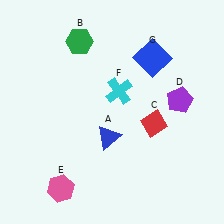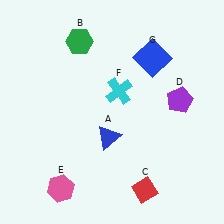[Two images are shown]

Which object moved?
The red diamond (C) moved down.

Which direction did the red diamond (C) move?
The red diamond (C) moved down.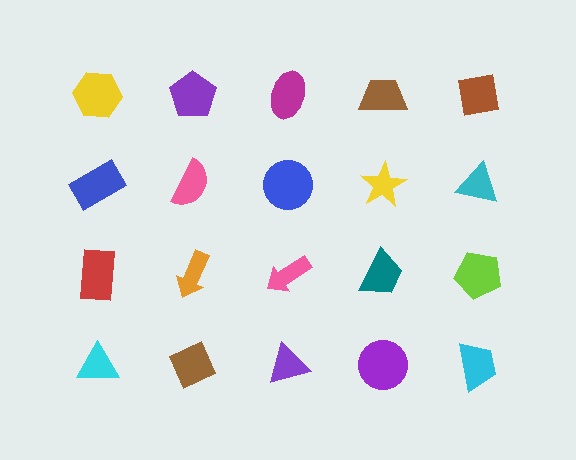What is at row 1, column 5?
A brown square.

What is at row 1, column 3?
A magenta ellipse.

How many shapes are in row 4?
5 shapes.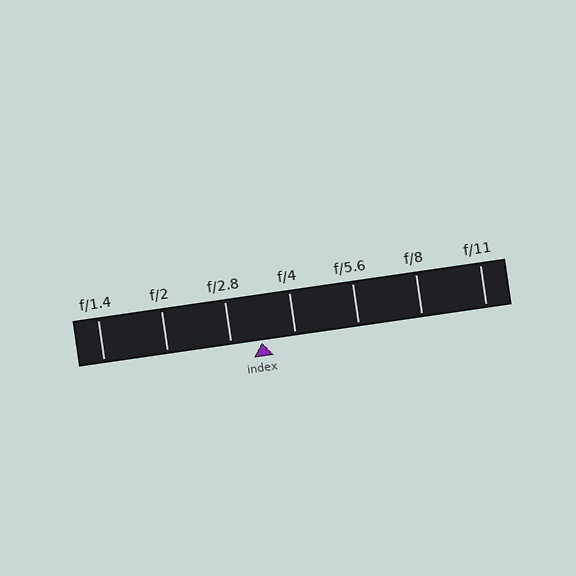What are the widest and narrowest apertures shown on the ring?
The widest aperture shown is f/1.4 and the narrowest is f/11.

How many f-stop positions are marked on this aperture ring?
There are 7 f-stop positions marked.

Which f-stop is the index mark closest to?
The index mark is closest to f/2.8.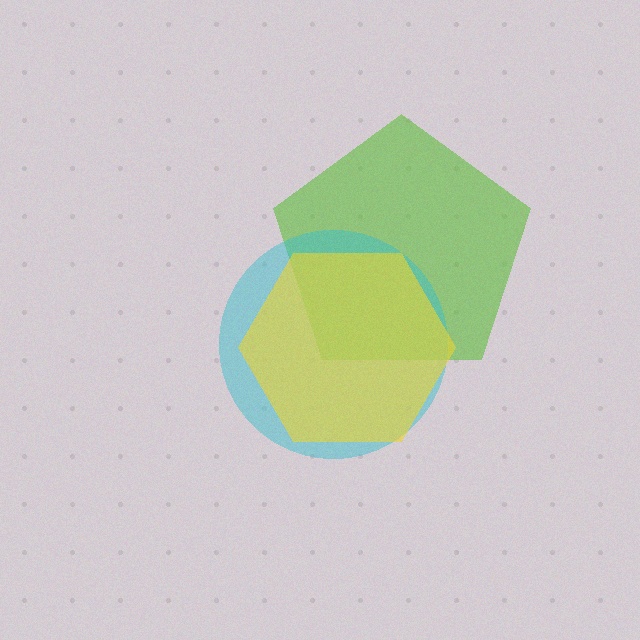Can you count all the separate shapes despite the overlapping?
Yes, there are 3 separate shapes.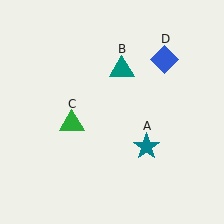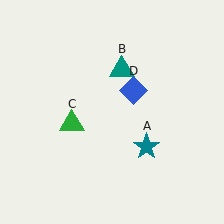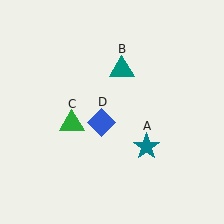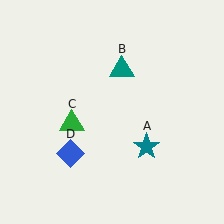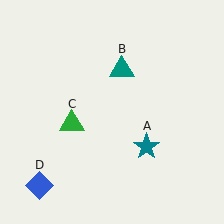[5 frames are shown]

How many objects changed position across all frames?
1 object changed position: blue diamond (object D).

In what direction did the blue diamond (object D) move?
The blue diamond (object D) moved down and to the left.